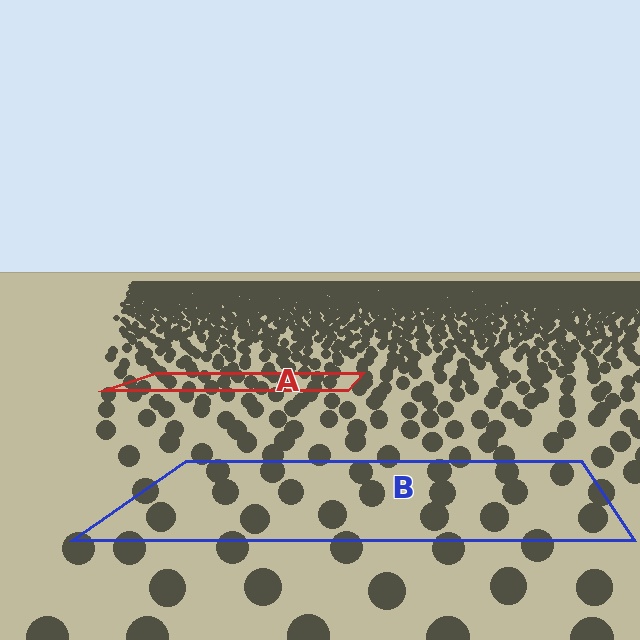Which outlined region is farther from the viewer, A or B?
Region A is farther from the viewer — the texture elements inside it appear smaller and more densely packed.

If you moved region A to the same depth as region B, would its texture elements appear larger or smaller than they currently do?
They would appear larger. At a closer depth, the same texture elements are projected at a bigger on-screen size.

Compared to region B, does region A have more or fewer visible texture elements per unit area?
Region A has more texture elements per unit area — they are packed more densely because it is farther away.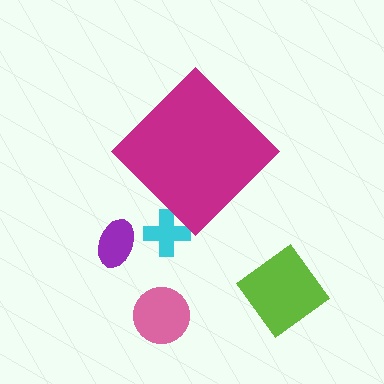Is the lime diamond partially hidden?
No, the lime diamond is fully visible.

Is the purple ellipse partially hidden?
No, the purple ellipse is fully visible.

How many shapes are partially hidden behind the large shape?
1 shape is partially hidden.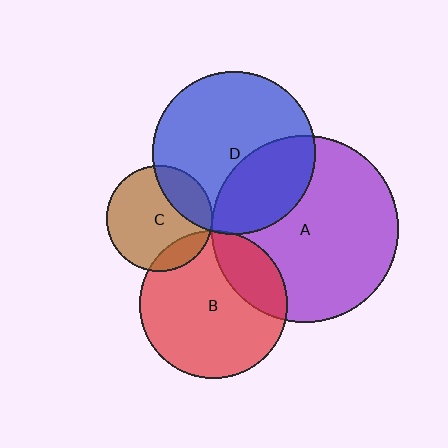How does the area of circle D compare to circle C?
Approximately 2.4 times.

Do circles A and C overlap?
Yes.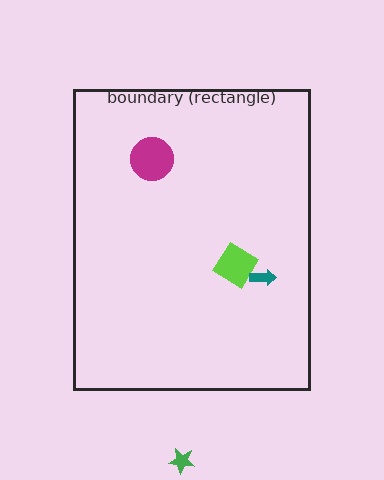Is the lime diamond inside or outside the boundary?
Inside.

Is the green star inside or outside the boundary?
Outside.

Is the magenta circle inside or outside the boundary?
Inside.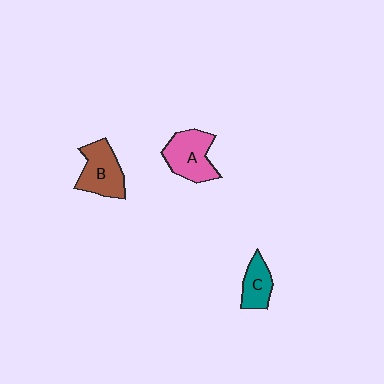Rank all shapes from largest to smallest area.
From largest to smallest: A (pink), B (brown), C (teal).